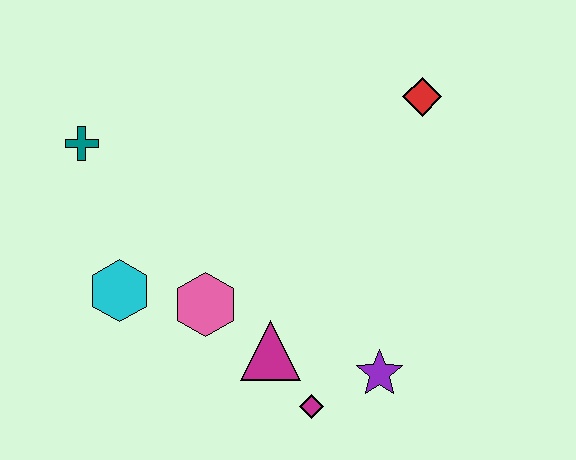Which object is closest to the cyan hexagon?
The pink hexagon is closest to the cyan hexagon.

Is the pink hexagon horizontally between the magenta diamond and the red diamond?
No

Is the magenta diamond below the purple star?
Yes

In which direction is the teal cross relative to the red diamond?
The teal cross is to the left of the red diamond.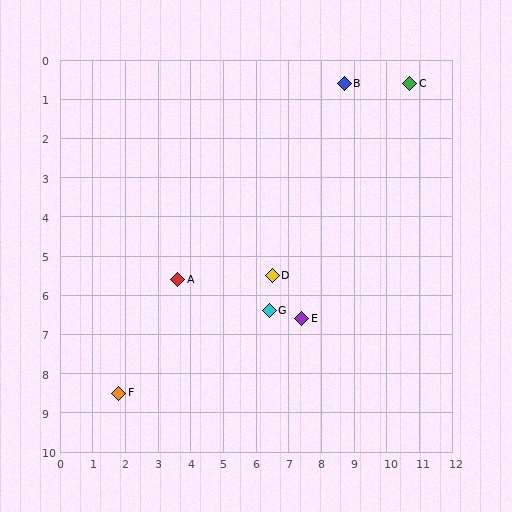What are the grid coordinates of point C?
Point C is at approximately (10.7, 0.6).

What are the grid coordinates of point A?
Point A is at approximately (3.6, 5.6).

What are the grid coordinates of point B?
Point B is at approximately (8.7, 0.6).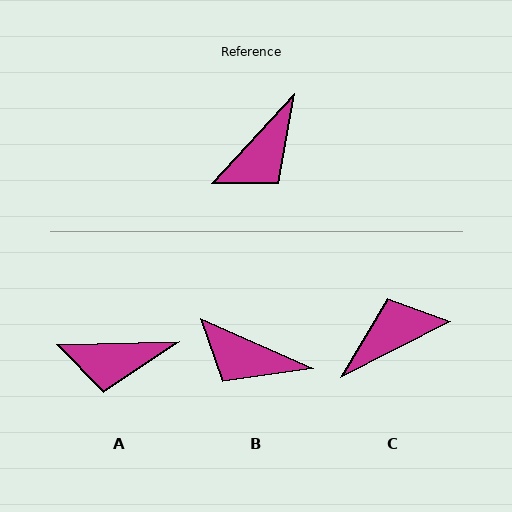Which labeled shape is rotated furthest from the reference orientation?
C, about 160 degrees away.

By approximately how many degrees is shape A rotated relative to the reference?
Approximately 46 degrees clockwise.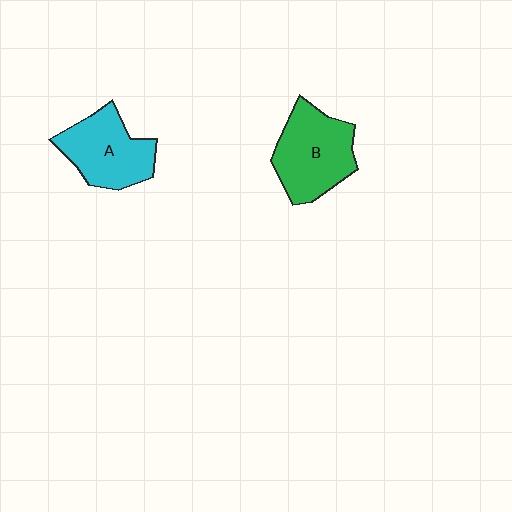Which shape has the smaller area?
Shape A (cyan).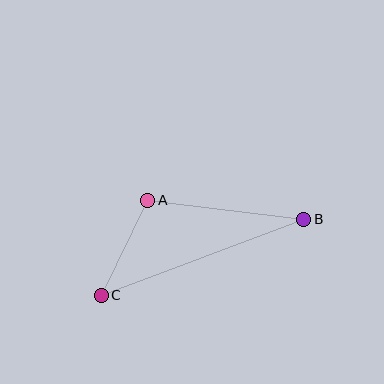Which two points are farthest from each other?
Points B and C are farthest from each other.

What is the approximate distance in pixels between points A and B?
The distance between A and B is approximately 157 pixels.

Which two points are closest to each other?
Points A and C are closest to each other.